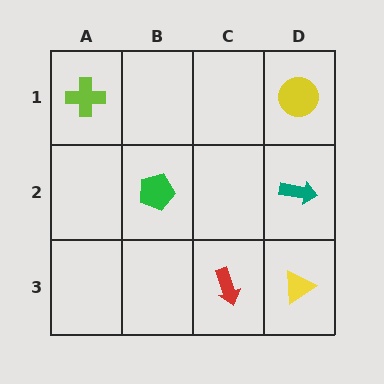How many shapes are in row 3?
2 shapes.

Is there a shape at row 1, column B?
No, that cell is empty.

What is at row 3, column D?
A yellow triangle.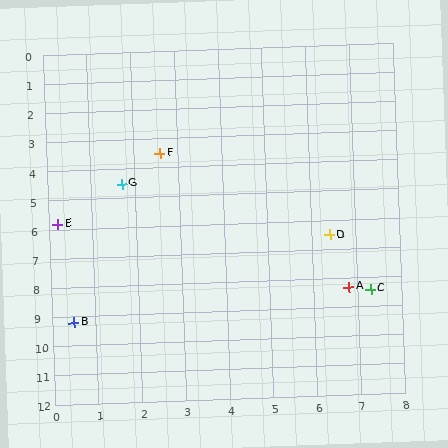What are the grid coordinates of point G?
Point G is at approximately (1.7, 4.5).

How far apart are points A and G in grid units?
Points A and G are about 6.4 grid units apart.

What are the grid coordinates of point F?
Point F is at approximately (2.6, 3.5).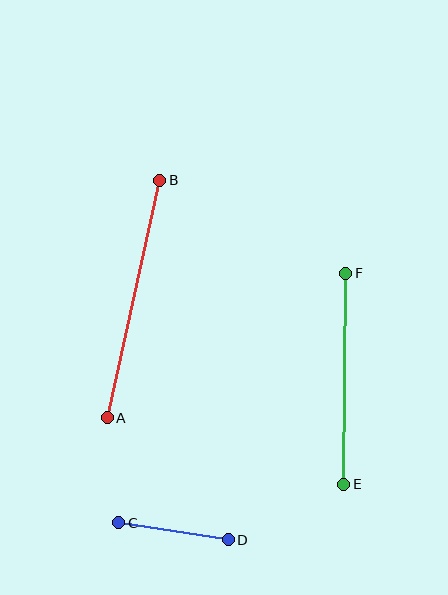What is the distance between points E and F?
The distance is approximately 211 pixels.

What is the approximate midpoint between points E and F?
The midpoint is at approximately (345, 379) pixels.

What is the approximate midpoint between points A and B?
The midpoint is at approximately (134, 299) pixels.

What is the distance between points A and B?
The distance is approximately 243 pixels.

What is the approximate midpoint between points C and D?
The midpoint is at approximately (174, 531) pixels.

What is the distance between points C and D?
The distance is approximately 111 pixels.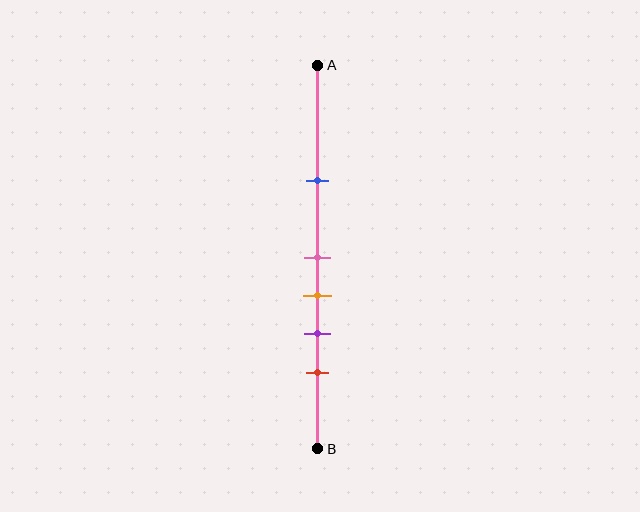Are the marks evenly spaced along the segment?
No, the marks are not evenly spaced.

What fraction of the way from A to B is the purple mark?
The purple mark is approximately 70% (0.7) of the way from A to B.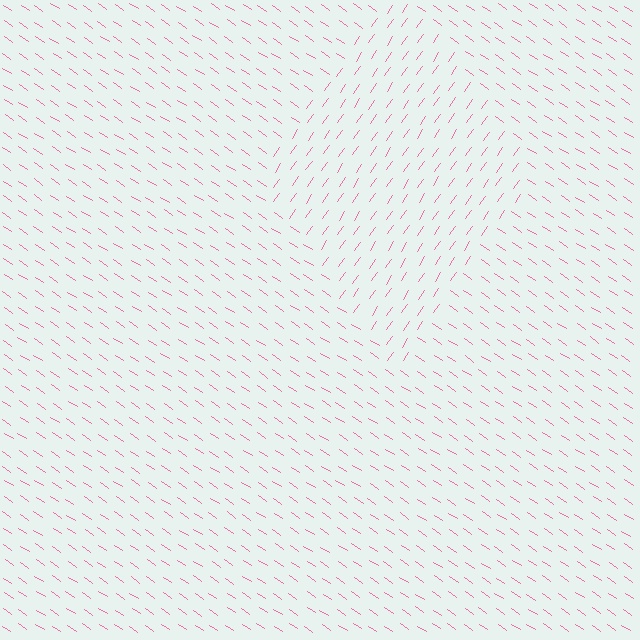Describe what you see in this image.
The image is filled with small pink line segments. A diamond region in the image has lines oriented differently from the surrounding lines, creating a visible texture boundary.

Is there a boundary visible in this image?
Yes, there is a texture boundary formed by a change in line orientation.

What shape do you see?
I see a diamond.